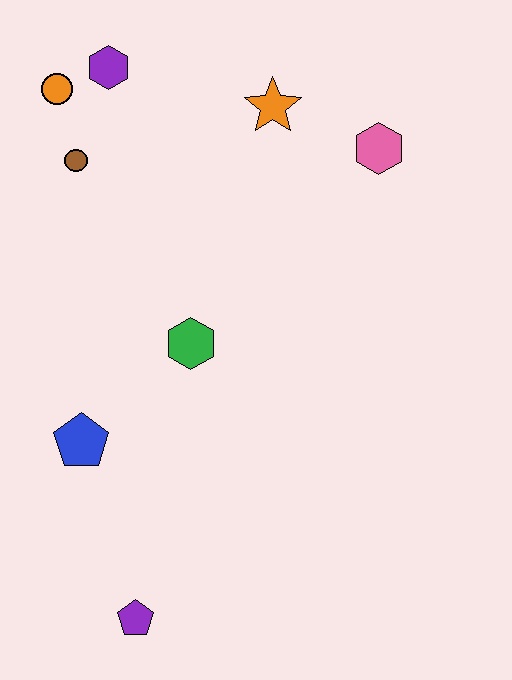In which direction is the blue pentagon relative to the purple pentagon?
The blue pentagon is above the purple pentagon.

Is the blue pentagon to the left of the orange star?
Yes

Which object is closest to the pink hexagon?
The orange star is closest to the pink hexagon.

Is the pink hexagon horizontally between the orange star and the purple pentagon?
No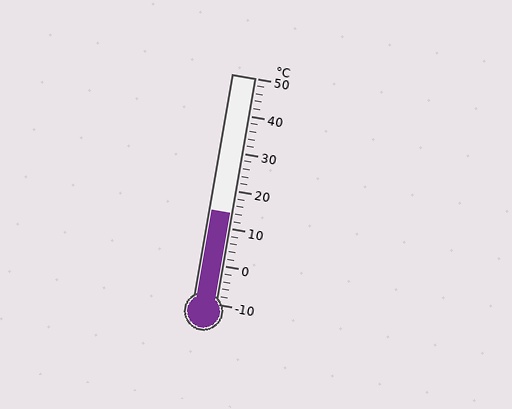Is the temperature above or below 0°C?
The temperature is above 0°C.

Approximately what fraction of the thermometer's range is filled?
The thermometer is filled to approximately 40% of its range.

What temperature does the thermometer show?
The thermometer shows approximately 14°C.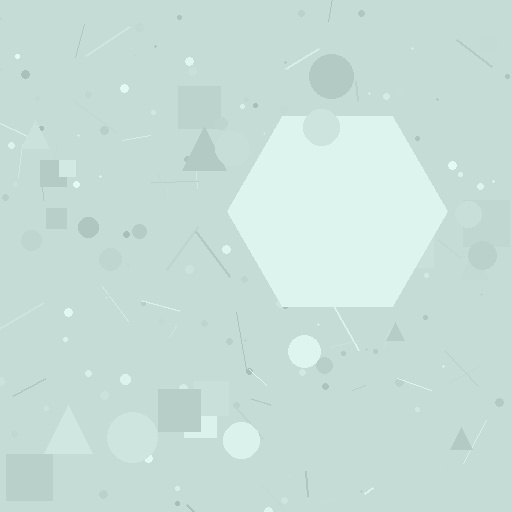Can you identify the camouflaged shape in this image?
The camouflaged shape is a hexagon.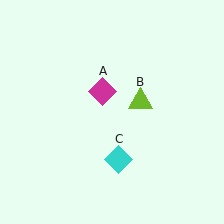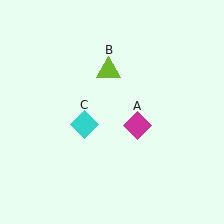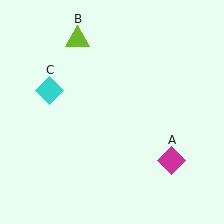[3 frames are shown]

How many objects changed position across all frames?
3 objects changed position: magenta diamond (object A), lime triangle (object B), cyan diamond (object C).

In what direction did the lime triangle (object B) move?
The lime triangle (object B) moved up and to the left.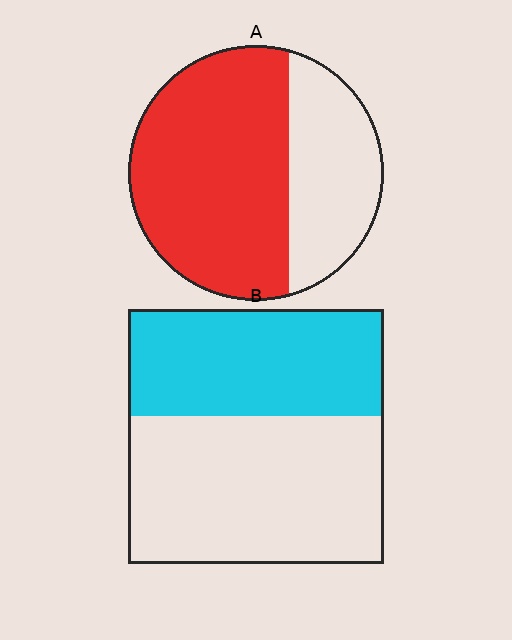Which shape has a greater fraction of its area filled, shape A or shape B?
Shape A.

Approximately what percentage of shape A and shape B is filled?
A is approximately 65% and B is approximately 40%.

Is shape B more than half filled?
No.